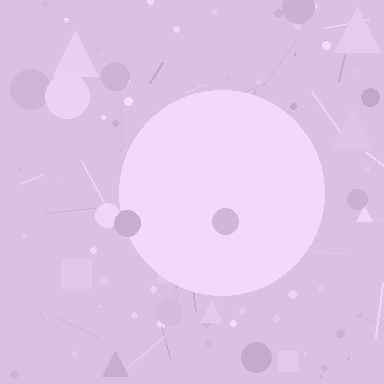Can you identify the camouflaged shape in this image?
The camouflaged shape is a circle.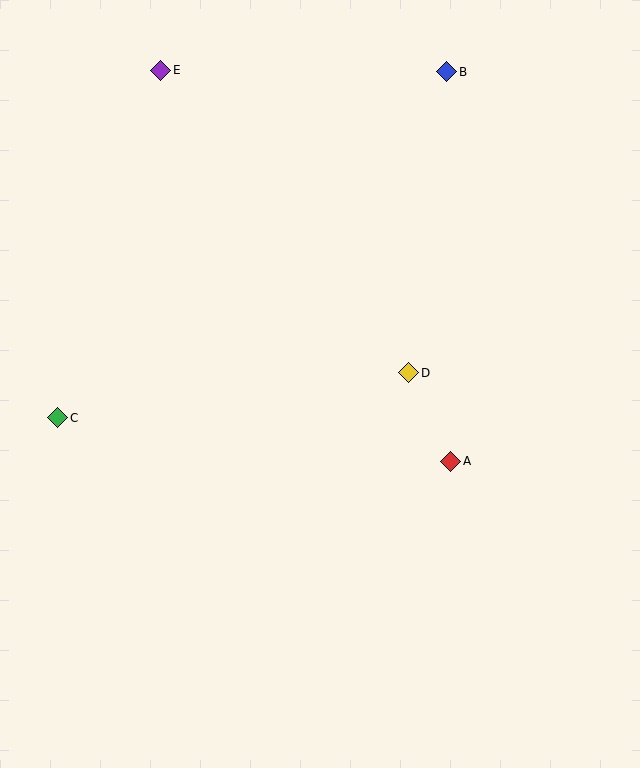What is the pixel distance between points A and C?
The distance between A and C is 395 pixels.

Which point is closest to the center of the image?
Point D at (409, 373) is closest to the center.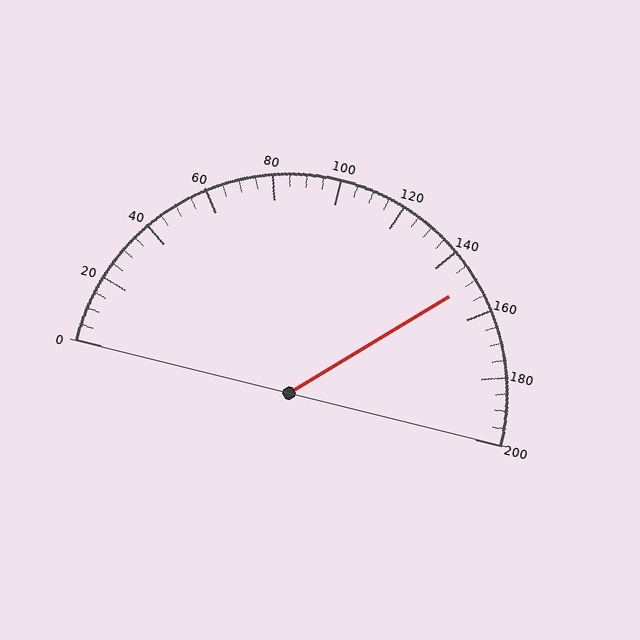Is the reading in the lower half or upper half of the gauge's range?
The reading is in the upper half of the range (0 to 200).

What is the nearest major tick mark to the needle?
The nearest major tick mark is 160.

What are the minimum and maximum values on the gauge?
The gauge ranges from 0 to 200.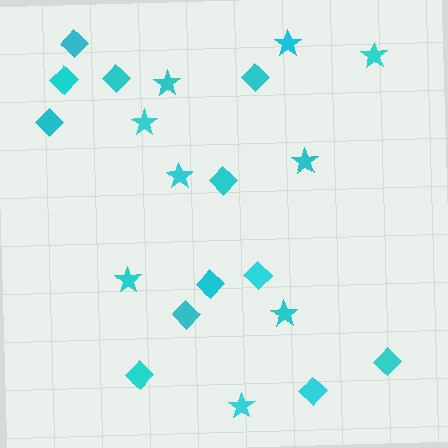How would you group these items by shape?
There are 2 groups: one group of stars (9) and one group of diamonds (12).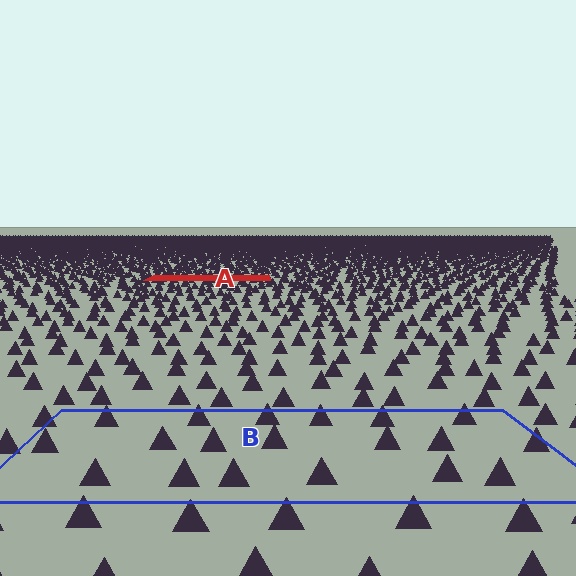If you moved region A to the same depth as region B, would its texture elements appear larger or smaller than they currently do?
They would appear larger. At a closer depth, the same texture elements are projected at a bigger on-screen size.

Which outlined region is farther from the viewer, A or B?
Region A is farther from the viewer — the texture elements inside it appear smaller and more densely packed.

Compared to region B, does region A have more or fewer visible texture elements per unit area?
Region A has more texture elements per unit area — they are packed more densely because it is farther away.